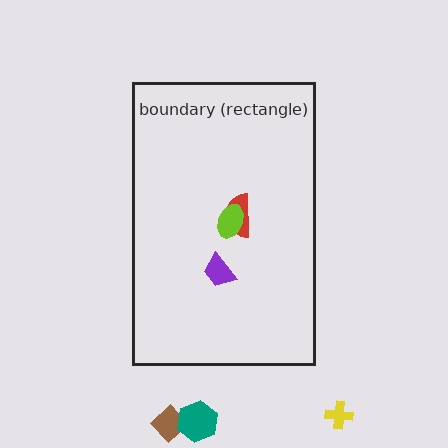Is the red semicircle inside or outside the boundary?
Inside.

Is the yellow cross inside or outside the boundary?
Outside.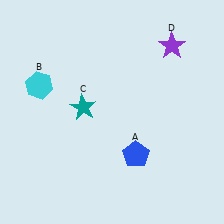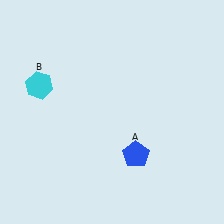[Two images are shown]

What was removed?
The teal star (C), the purple star (D) were removed in Image 2.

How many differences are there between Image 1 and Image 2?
There are 2 differences between the two images.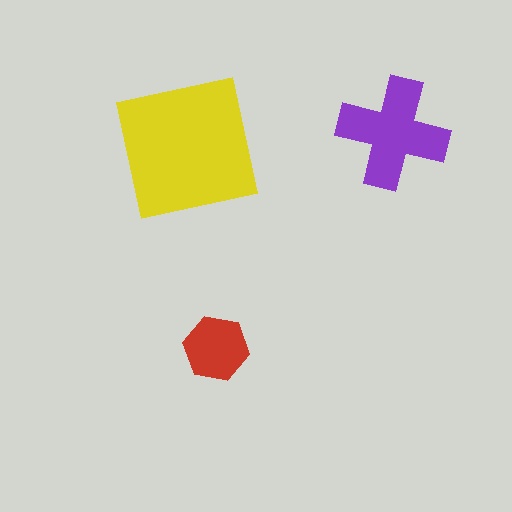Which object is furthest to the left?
The yellow square is leftmost.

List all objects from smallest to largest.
The red hexagon, the purple cross, the yellow square.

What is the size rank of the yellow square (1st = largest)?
1st.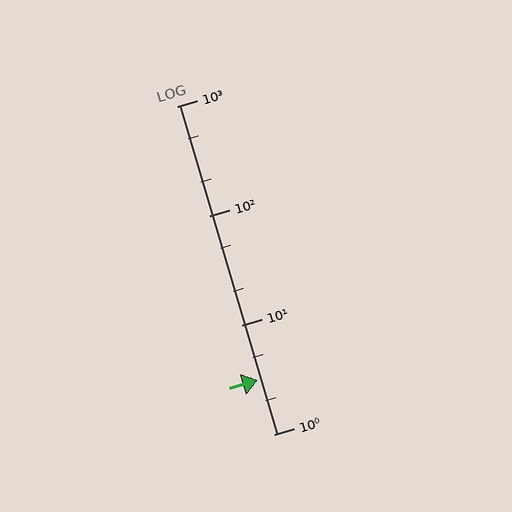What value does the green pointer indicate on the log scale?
The pointer indicates approximately 3.1.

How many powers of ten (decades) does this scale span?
The scale spans 3 decades, from 1 to 1000.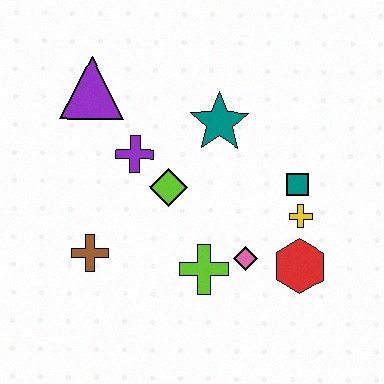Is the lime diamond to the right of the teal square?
No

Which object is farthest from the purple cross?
The red hexagon is farthest from the purple cross.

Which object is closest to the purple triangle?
The purple cross is closest to the purple triangle.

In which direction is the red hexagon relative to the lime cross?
The red hexagon is to the right of the lime cross.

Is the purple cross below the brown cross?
No